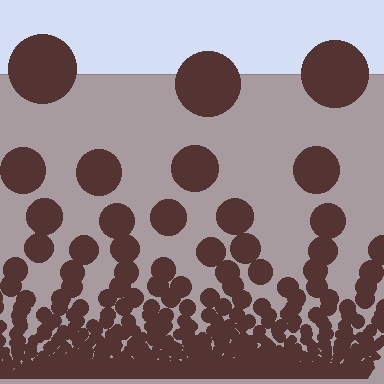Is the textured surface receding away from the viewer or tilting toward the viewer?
The surface appears to tilt toward the viewer. Texture elements get larger and sparser toward the top.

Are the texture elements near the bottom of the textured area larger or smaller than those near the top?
Smaller. The gradient is inverted — elements near the bottom are smaller and denser.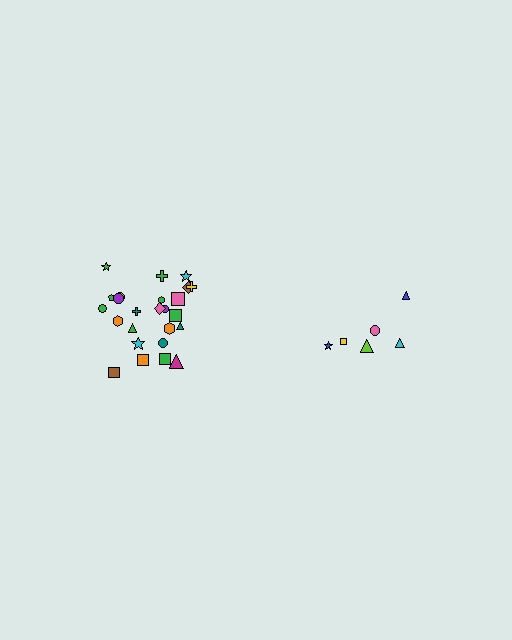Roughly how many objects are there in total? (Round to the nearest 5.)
Roughly 30 objects in total.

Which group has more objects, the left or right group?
The left group.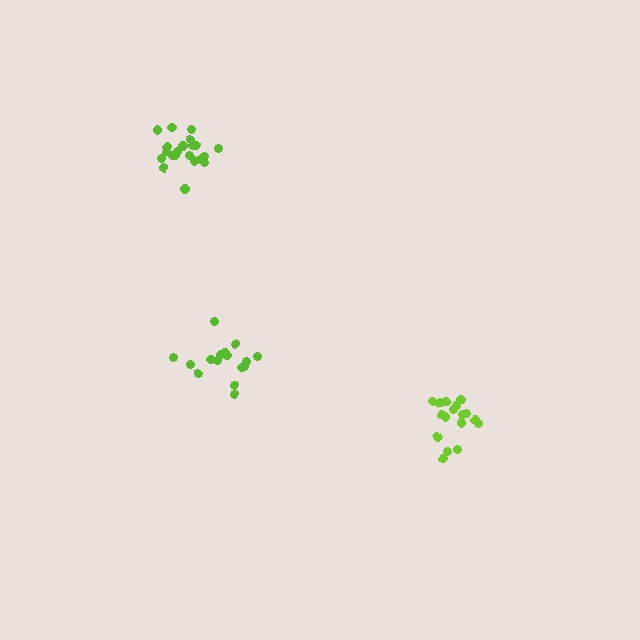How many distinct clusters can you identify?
There are 3 distinct clusters.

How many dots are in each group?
Group 1: 20 dots, Group 2: 16 dots, Group 3: 21 dots (57 total).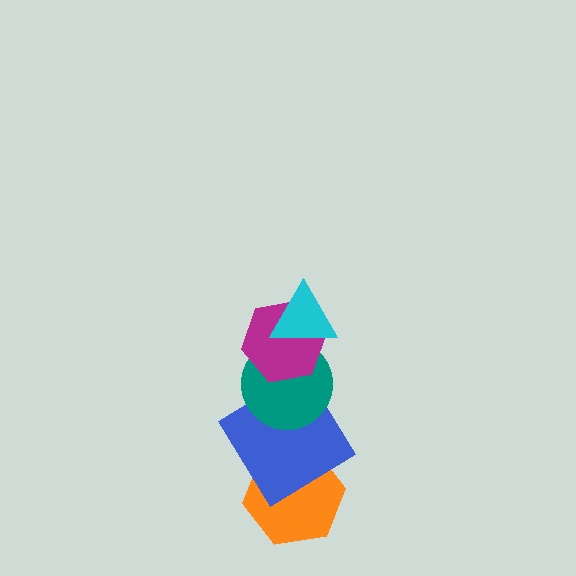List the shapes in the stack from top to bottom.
From top to bottom: the cyan triangle, the magenta hexagon, the teal circle, the blue diamond, the orange hexagon.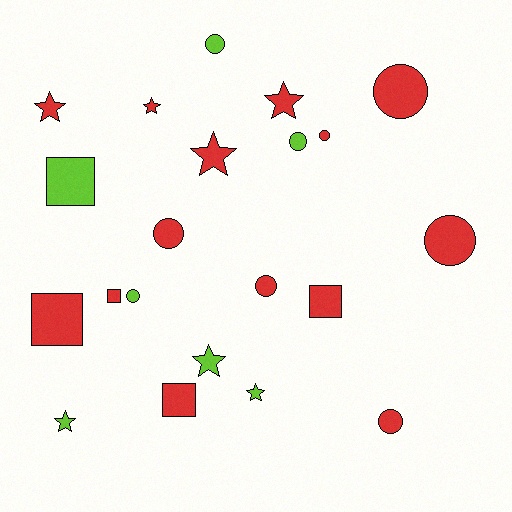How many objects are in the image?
There are 21 objects.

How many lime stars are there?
There are 3 lime stars.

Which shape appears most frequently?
Circle, with 9 objects.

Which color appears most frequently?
Red, with 14 objects.